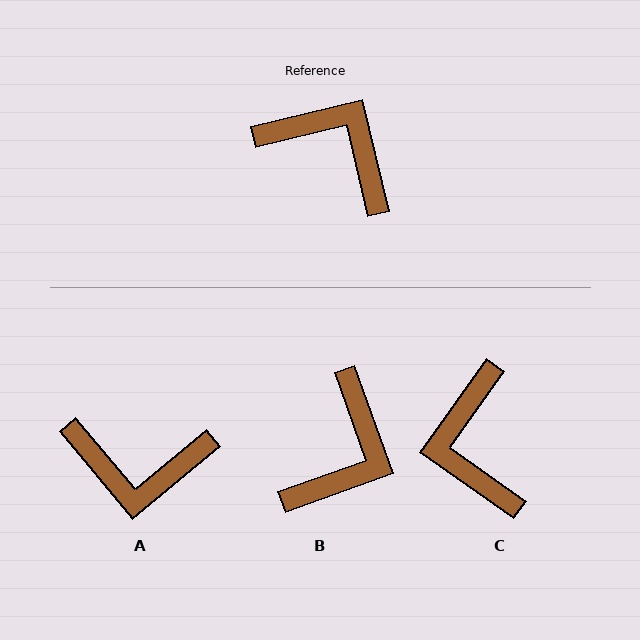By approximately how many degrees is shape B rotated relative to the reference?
Approximately 84 degrees clockwise.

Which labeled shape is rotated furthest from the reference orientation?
A, about 154 degrees away.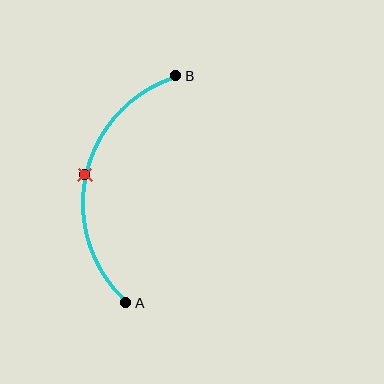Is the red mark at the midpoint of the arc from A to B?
Yes. The red mark lies on the arc at equal arc-length from both A and B — it is the arc midpoint.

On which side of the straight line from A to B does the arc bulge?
The arc bulges to the left of the straight line connecting A and B.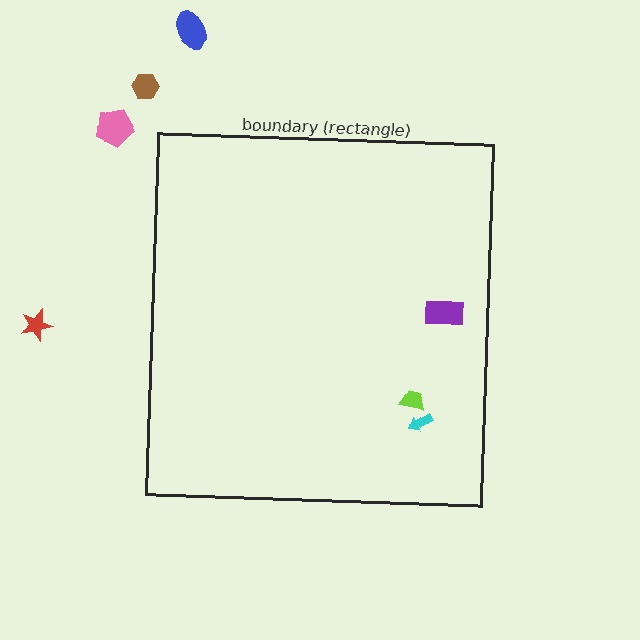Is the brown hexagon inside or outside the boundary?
Outside.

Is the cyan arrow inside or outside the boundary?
Inside.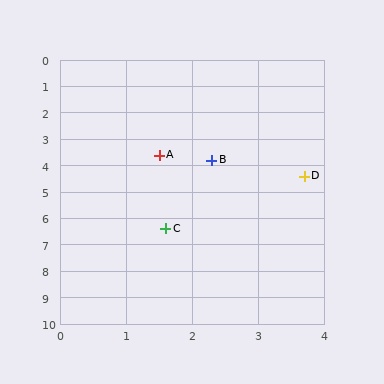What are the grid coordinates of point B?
Point B is at approximately (2.3, 3.8).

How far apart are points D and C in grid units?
Points D and C are about 2.9 grid units apart.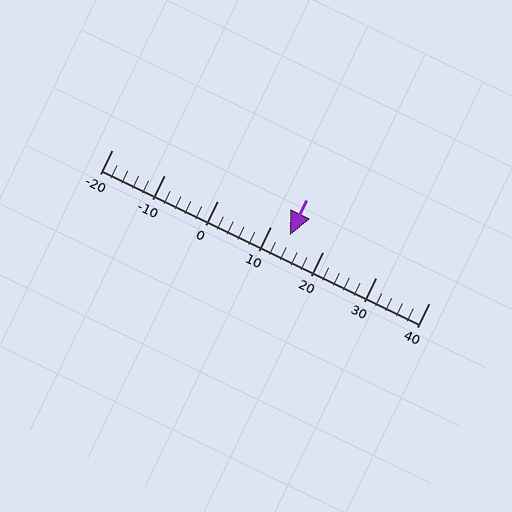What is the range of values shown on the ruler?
The ruler shows values from -20 to 40.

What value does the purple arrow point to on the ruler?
The purple arrow points to approximately 14.